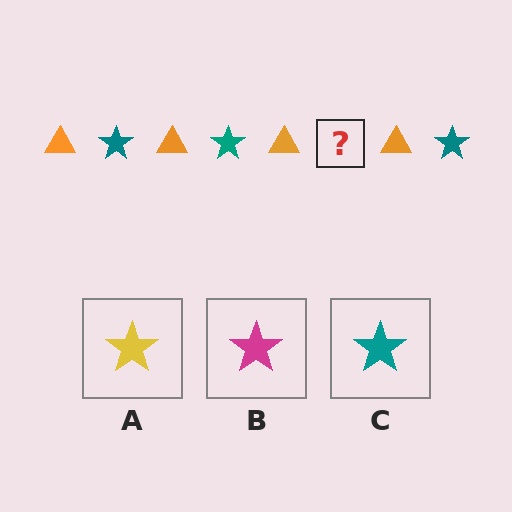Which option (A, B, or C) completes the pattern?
C.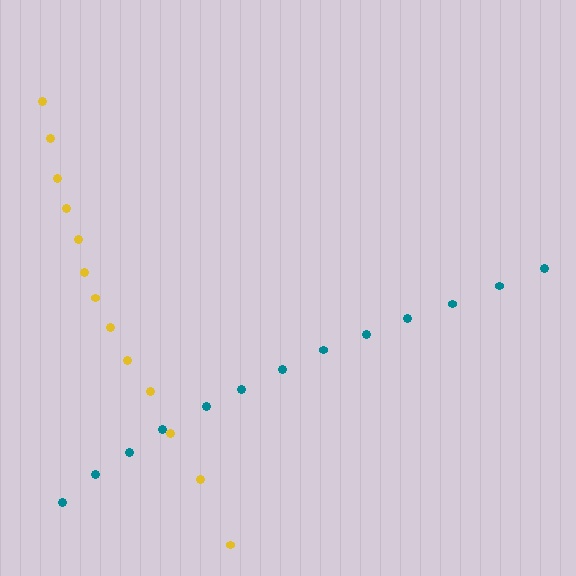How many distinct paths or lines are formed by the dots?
There are 2 distinct paths.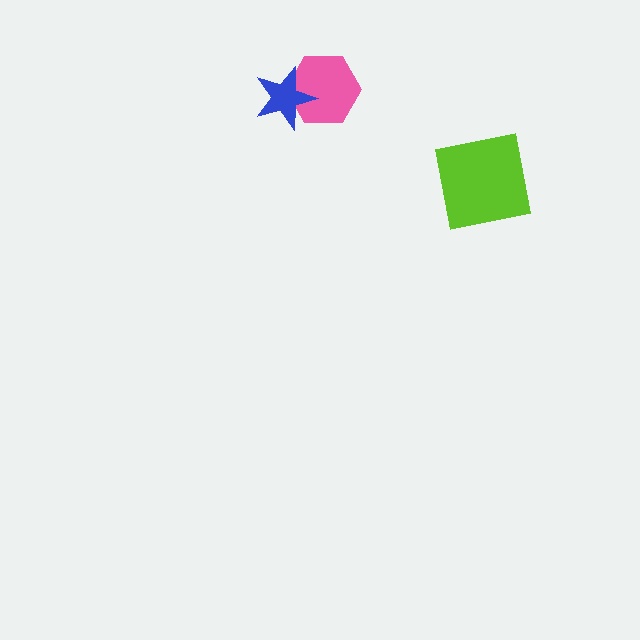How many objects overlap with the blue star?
1 object overlaps with the blue star.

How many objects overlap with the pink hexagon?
1 object overlaps with the pink hexagon.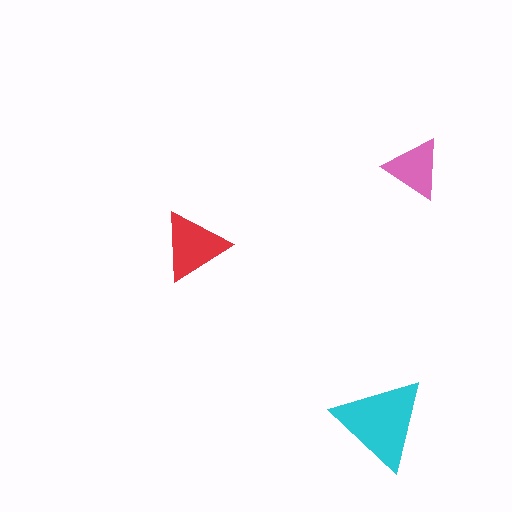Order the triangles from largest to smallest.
the cyan one, the red one, the pink one.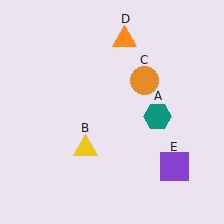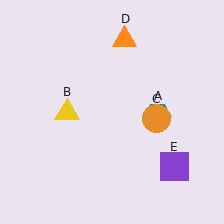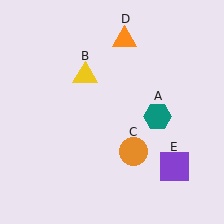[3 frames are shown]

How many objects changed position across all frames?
2 objects changed position: yellow triangle (object B), orange circle (object C).